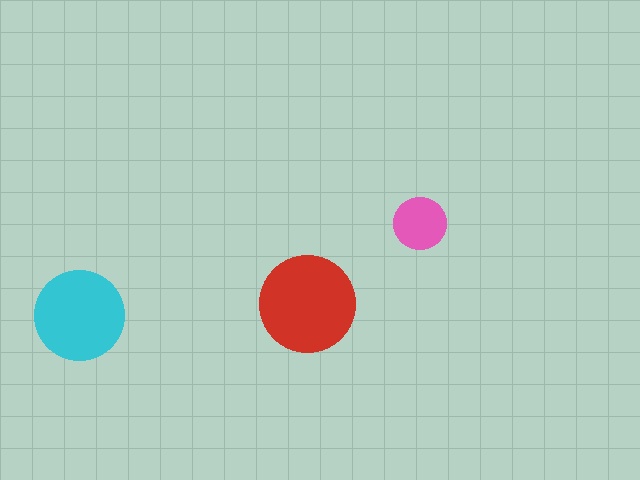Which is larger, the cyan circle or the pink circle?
The cyan one.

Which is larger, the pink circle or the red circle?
The red one.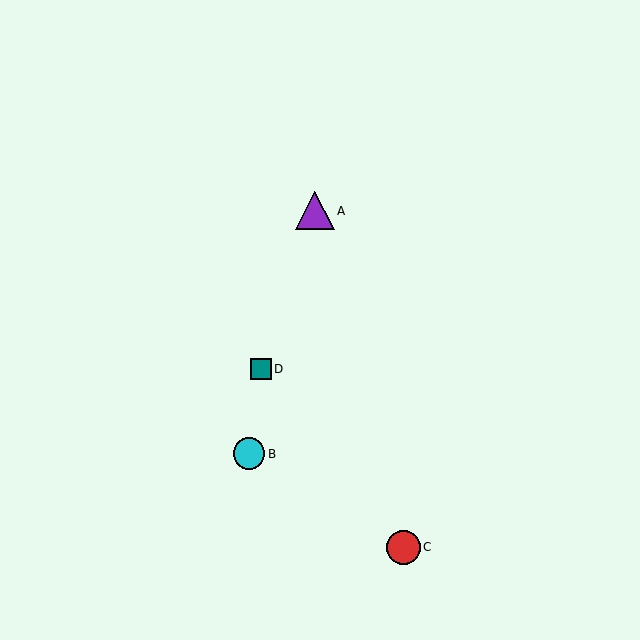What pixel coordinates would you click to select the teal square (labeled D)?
Click at (261, 369) to select the teal square D.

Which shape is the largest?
The purple triangle (labeled A) is the largest.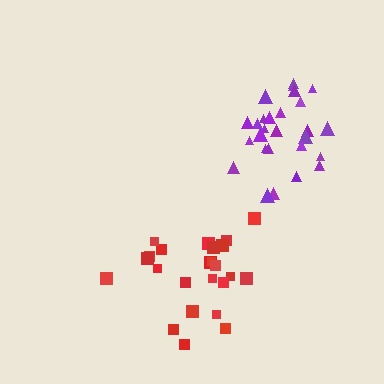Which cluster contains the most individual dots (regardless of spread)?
Purple (28).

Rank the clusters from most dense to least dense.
red, purple.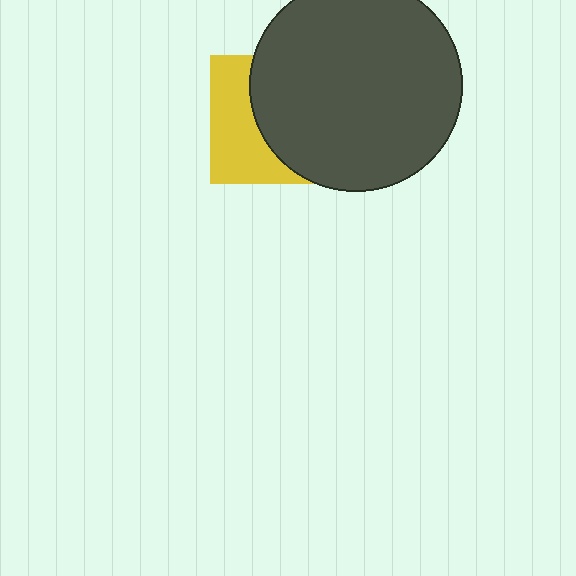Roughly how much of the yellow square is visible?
A small part of it is visible (roughly 42%).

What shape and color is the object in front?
The object in front is a dark gray circle.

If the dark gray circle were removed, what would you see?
You would see the complete yellow square.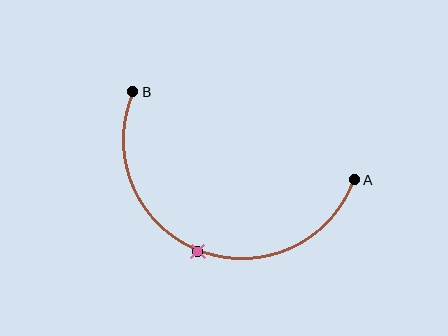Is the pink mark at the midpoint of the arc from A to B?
Yes. The pink mark lies on the arc at equal arc-length from both A and B — it is the arc midpoint.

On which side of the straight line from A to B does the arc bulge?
The arc bulges below the straight line connecting A and B.